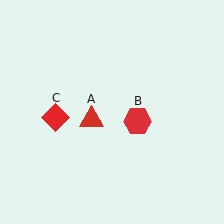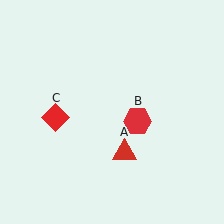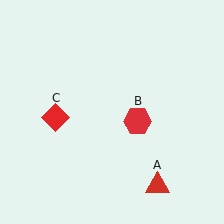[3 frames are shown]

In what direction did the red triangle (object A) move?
The red triangle (object A) moved down and to the right.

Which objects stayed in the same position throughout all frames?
Red hexagon (object B) and red diamond (object C) remained stationary.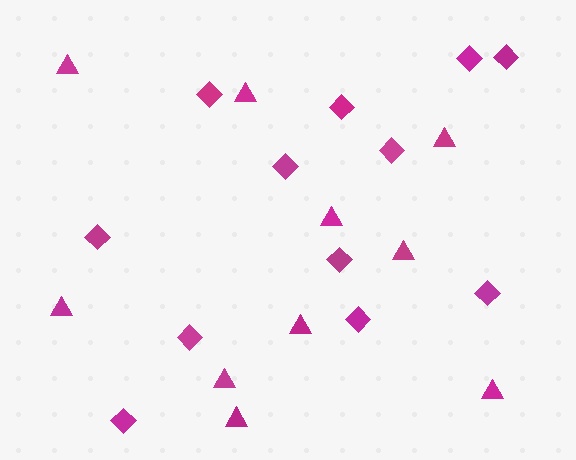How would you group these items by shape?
There are 2 groups: one group of triangles (10) and one group of diamonds (12).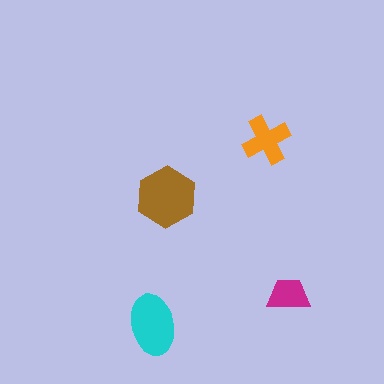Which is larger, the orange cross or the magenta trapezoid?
The orange cross.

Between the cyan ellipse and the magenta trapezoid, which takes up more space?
The cyan ellipse.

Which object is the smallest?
The magenta trapezoid.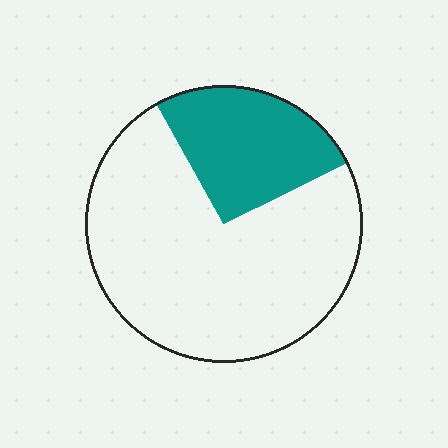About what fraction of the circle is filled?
About one quarter (1/4).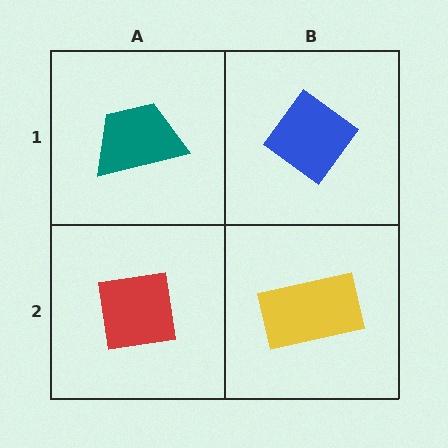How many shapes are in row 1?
2 shapes.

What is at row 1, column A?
A teal trapezoid.